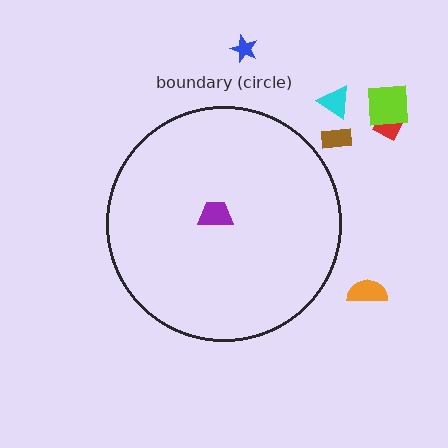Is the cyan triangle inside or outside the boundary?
Outside.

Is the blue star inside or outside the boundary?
Outside.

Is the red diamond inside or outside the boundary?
Outside.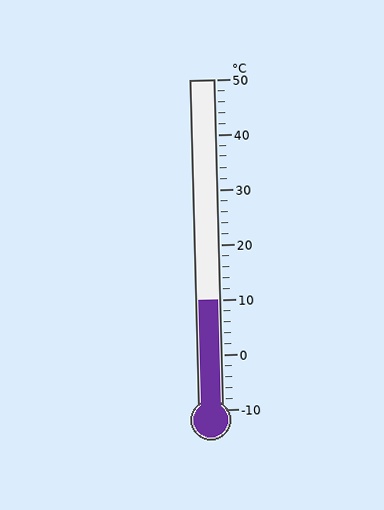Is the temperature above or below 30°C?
The temperature is below 30°C.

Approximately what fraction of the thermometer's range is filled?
The thermometer is filled to approximately 35% of its range.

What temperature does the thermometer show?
The thermometer shows approximately 10°C.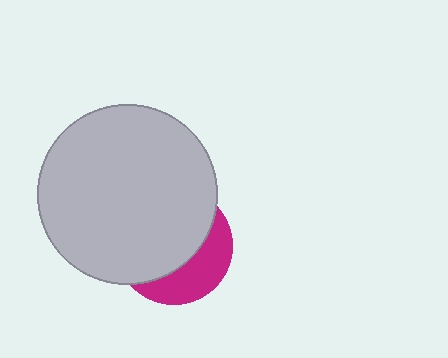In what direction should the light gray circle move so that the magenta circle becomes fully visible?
The light gray circle should move toward the upper-left. That is the shortest direction to clear the overlap and leave the magenta circle fully visible.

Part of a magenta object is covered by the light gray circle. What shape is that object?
It is a circle.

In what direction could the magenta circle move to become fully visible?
The magenta circle could move toward the lower-right. That would shift it out from behind the light gray circle entirely.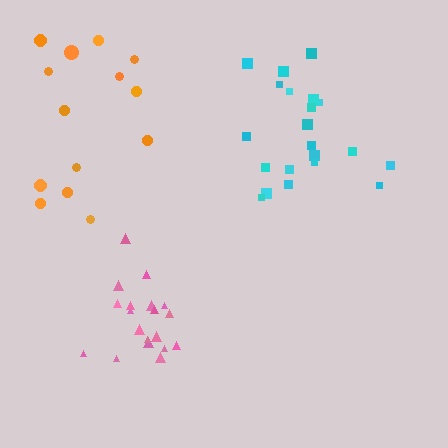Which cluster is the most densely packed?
Pink.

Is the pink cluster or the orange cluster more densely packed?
Pink.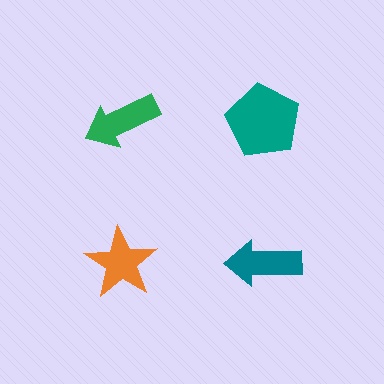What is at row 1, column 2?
A teal pentagon.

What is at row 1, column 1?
A green arrow.